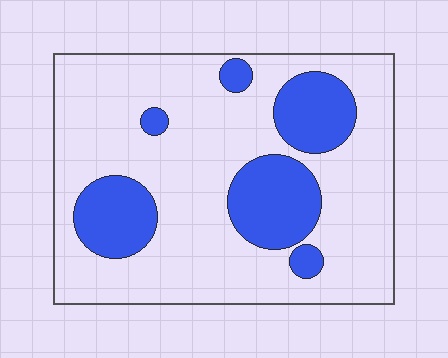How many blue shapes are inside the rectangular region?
6.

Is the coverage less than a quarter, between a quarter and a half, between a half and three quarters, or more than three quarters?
Less than a quarter.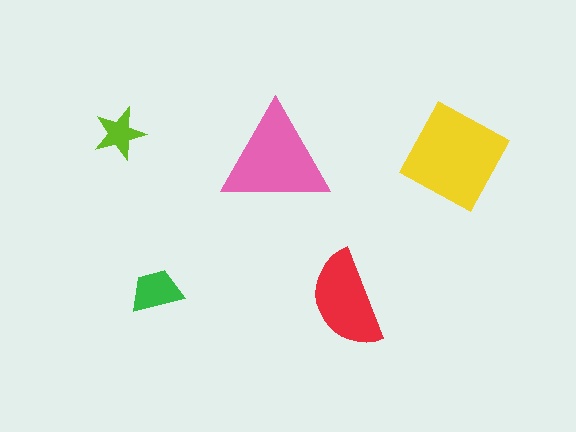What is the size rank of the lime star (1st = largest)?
5th.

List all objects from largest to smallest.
The yellow square, the pink triangle, the red semicircle, the green trapezoid, the lime star.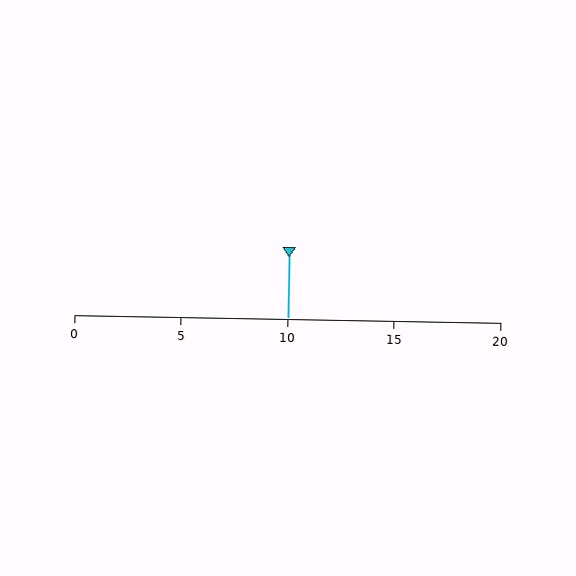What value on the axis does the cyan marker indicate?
The marker indicates approximately 10.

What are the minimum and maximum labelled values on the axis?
The axis runs from 0 to 20.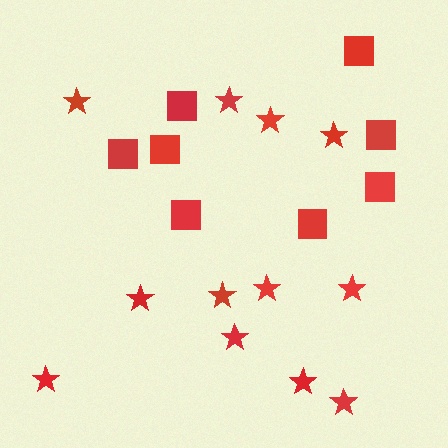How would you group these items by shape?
There are 2 groups: one group of stars (12) and one group of squares (8).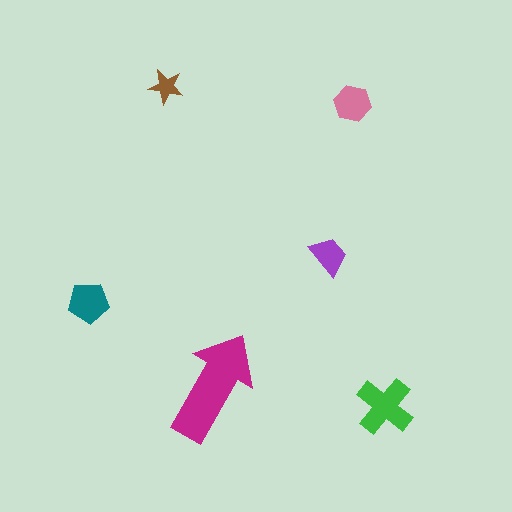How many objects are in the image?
There are 6 objects in the image.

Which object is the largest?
The magenta arrow.